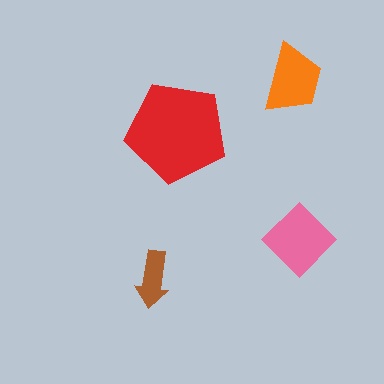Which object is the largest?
The red pentagon.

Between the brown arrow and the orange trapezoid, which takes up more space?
The orange trapezoid.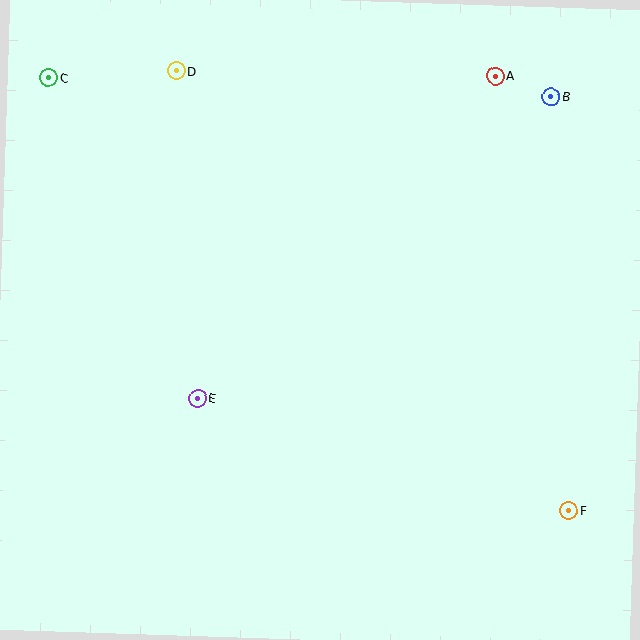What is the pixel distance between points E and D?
The distance between E and D is 328 pixels.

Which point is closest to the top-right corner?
Point B is closest to the top-right corner.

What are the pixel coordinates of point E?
Point E is at (198, 398).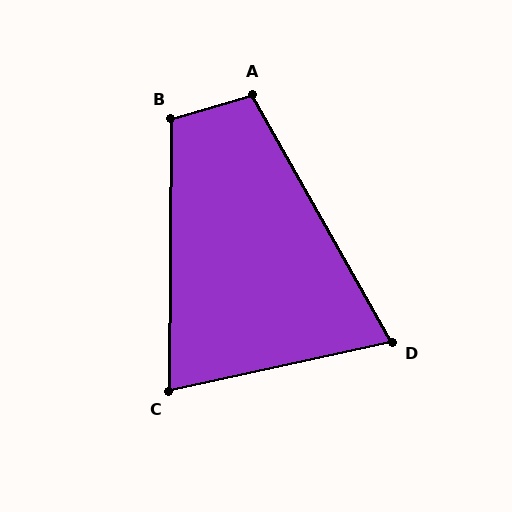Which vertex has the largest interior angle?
B, at approximately 107 degrees.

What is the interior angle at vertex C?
Approximately 77 degrees (acute).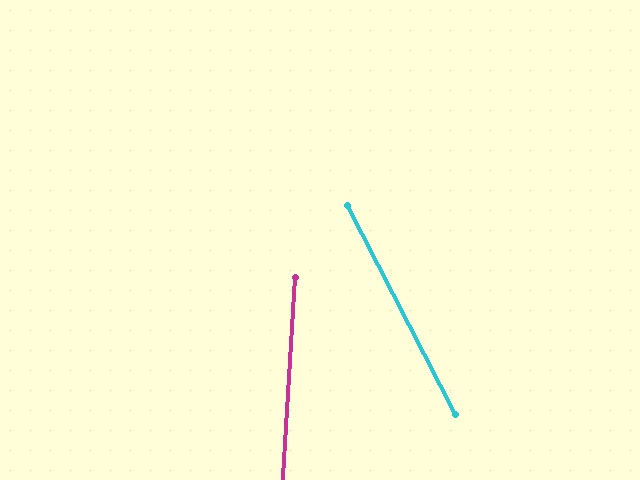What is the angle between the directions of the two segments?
Approximately 31 degrees.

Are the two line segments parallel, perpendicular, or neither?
Neither parallel nor perpendicular — they differ by about 31°.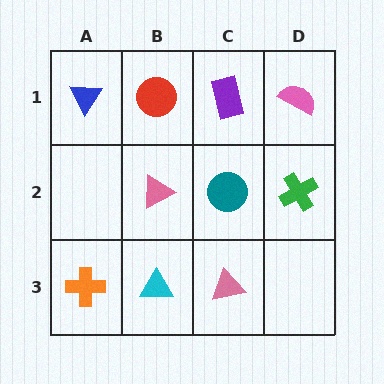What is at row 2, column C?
A teal circle.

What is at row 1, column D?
A pink semicircle.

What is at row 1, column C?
A purple rectangle.